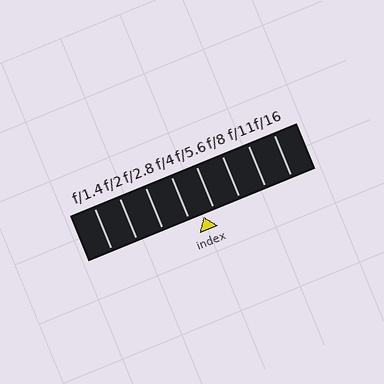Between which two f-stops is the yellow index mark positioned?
The index mark is between f/4 and f/5.6.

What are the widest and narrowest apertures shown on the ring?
The widest aperture shown is f/1.4 and the narrowest is f/16.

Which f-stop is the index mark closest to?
The index mark is closest to f/5.6.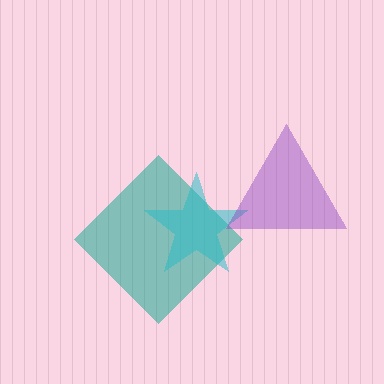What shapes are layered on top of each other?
The layered shapes are: a teal diamond, a cyan star, a purple triangle.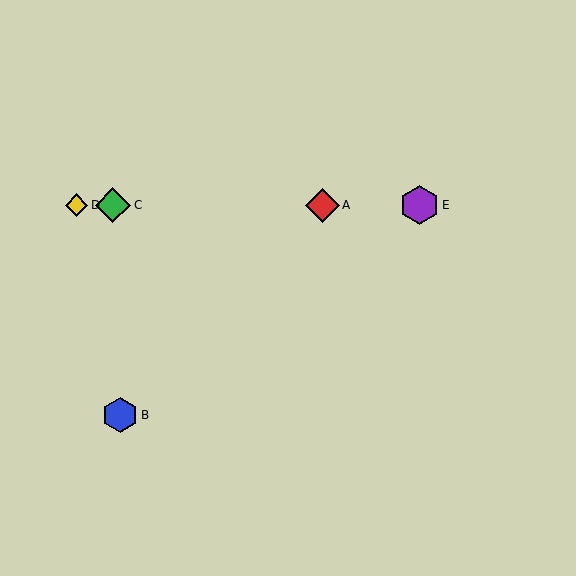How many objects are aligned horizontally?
4 objects (A, C, D, E) are aligned horizontally.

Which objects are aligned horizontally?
Objects A, C, D, E are aligned horizontally.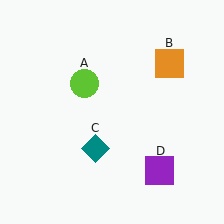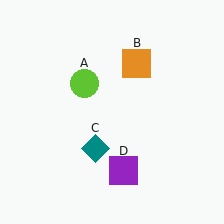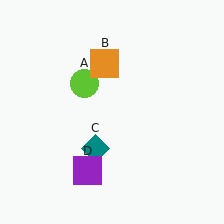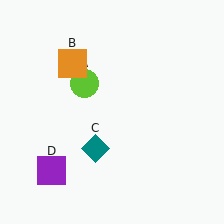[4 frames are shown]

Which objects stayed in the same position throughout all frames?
Lime circle (object A) and teal diamond (object C) remained stationary.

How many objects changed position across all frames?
2 objects changed position: orange square (object B), purple square (object D).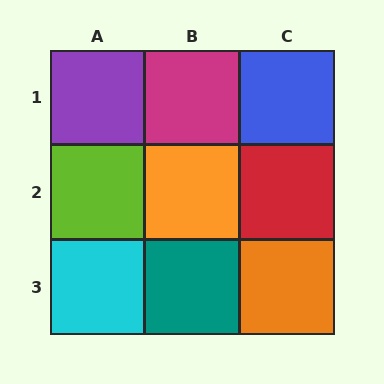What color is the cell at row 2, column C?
Red.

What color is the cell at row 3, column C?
Orange.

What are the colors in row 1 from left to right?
Purple, magenta, blue.